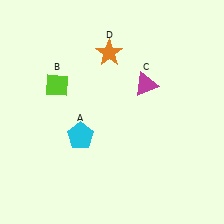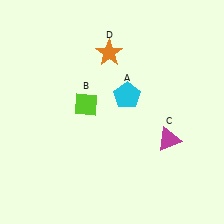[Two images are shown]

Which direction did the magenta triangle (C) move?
The magenta triangle (C) moved down.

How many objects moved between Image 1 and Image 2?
3 objects moved between the two images.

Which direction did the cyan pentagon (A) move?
The cyan pentagon (A) moved right.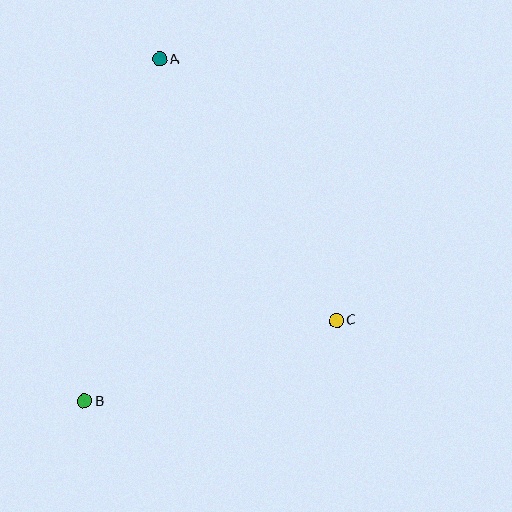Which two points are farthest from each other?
Points A and B are farthest from each other.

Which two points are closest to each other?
Points B and C are closest to each other.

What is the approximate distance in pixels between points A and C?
The distance between A and C is approximately 315 pixels.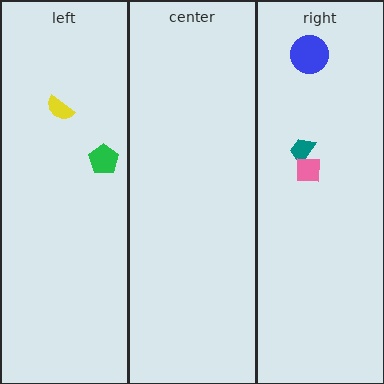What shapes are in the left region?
The yellow semicircle, the green pentagon.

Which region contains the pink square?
The right region.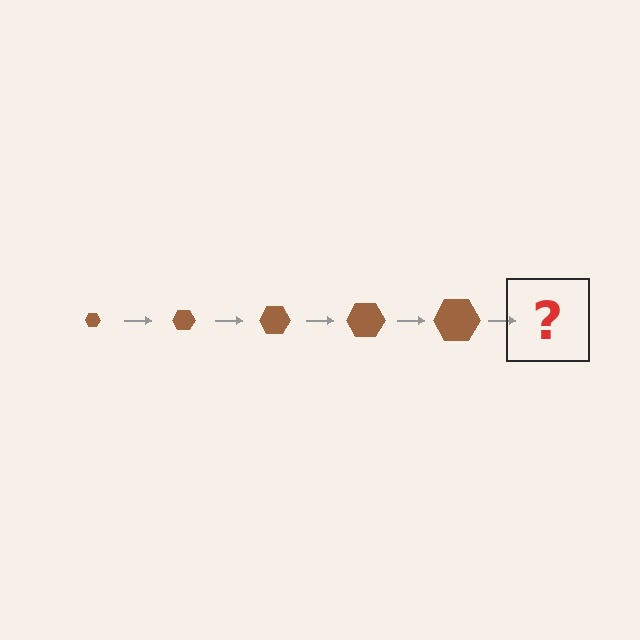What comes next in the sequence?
The next element should be a brown hexagon, larger than the previous one.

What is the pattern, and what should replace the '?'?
The pattern is that the hexagon gets progressively larger each step. The '?' should be a brown hexagon, larger than the previous one.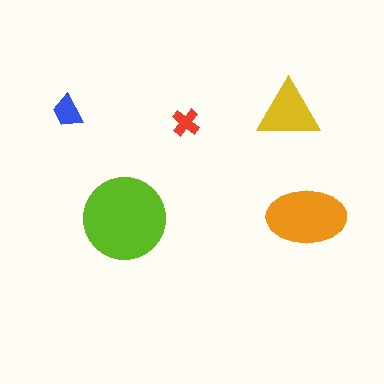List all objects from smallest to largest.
The red cross, the blue trapezoid, the yellow triangle, the orange ellipse, the lime circle.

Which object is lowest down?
The lime circle is bottommost.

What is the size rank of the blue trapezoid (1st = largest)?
4th.